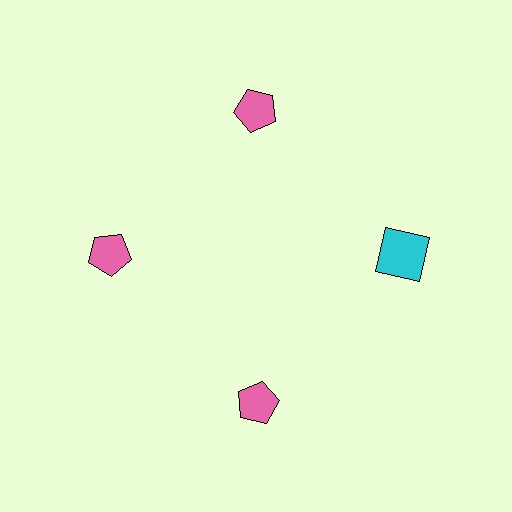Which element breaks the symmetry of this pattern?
The cyan square at roughly the 3 o'clock position breaks the symmetry. All other shapes are pink pentagons.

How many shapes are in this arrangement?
There are 4 shapes arranged in a ring pattern.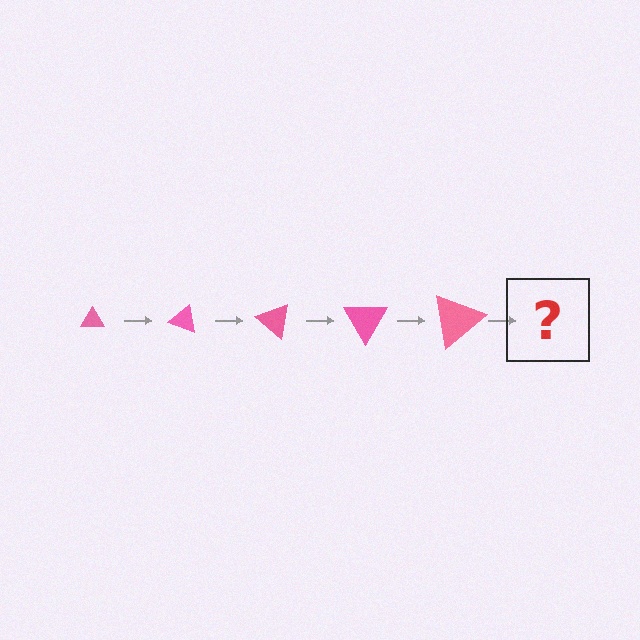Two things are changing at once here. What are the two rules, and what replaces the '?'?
The two rules are that the triangle grows larger each step and it rotates 20 degrees each step. The '?' should be a triangle, larger than the previous one and rotated 100 degrees from the start.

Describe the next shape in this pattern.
It should be a triangle, larger than the previous one and rotated 100 degrees from the start.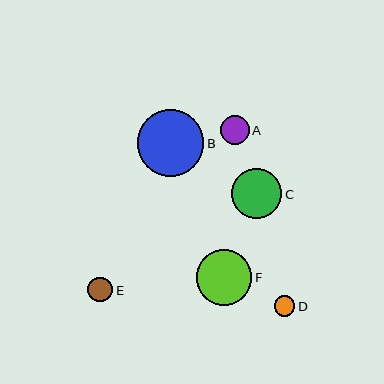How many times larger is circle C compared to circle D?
Circle C is approximately 2.5 times the size of circle D.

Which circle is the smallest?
Circle D is the smallest with a size of approximately 20 pixels.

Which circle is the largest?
Circle B is the largest with a size of approximately 67 pixels.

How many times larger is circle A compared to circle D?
Circle A is approximately 1.4 times the size of circle D.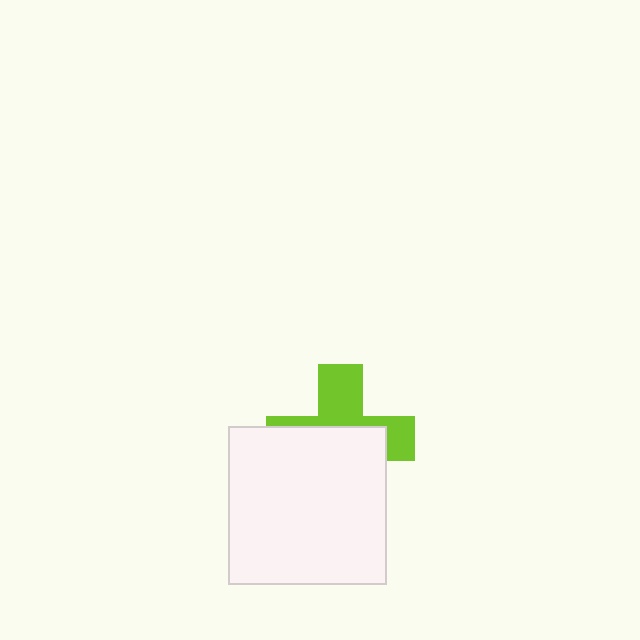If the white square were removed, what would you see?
You would see the complete lime cross.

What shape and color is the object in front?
The object in front is a white square.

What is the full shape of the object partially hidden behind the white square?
The partially hidden object is a lime cross.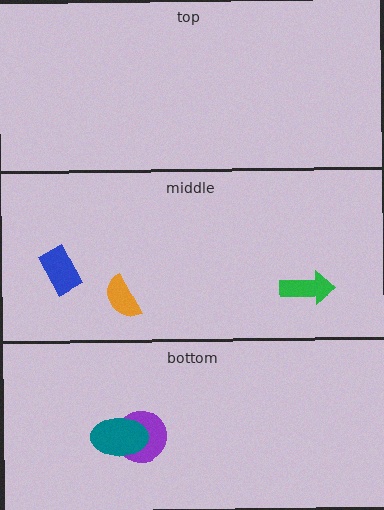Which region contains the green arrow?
The middle region.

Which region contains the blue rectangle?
The middle region.